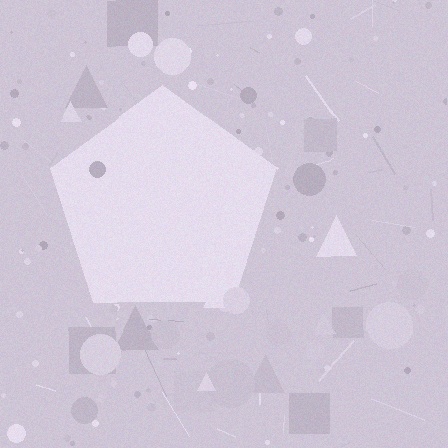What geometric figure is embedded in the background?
A pentagon is embedded in the background.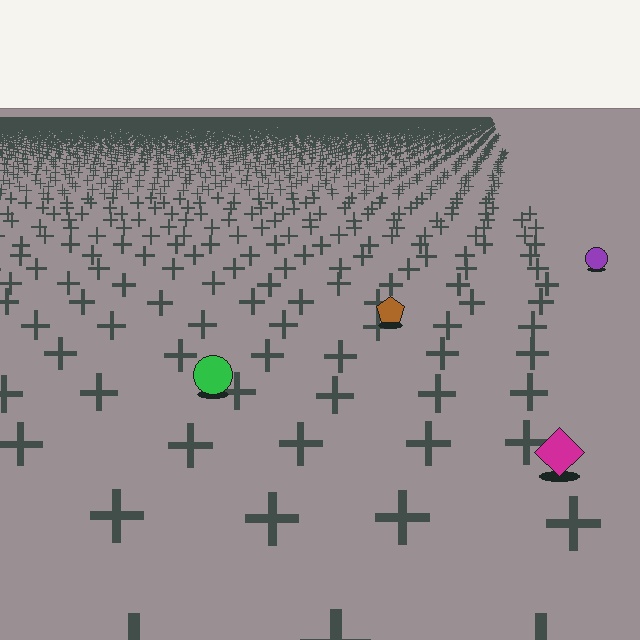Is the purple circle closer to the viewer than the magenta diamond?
No. The magenta diamond is closer — you can tell from the texture gradient: the ground texture is coarser near it.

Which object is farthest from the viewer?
The purple circle is farthest from the viewer. It appears smaller and the ground texture around it is denser.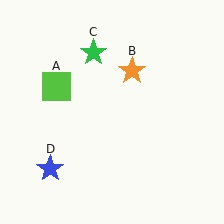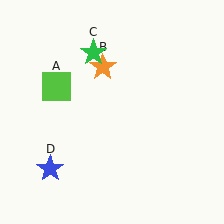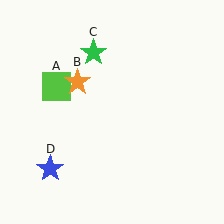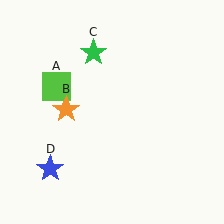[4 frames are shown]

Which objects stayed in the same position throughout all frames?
Lime square (object A) and green star (object C) and blue star (object D) remained stationary.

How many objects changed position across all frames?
1 object changed position: orange star (object B).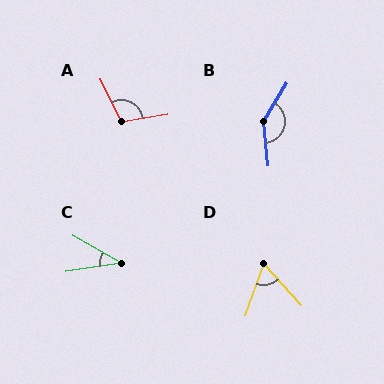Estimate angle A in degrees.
Approximately 107 degrees.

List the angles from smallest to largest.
C (39°), D (62°), A (107°), B (143°).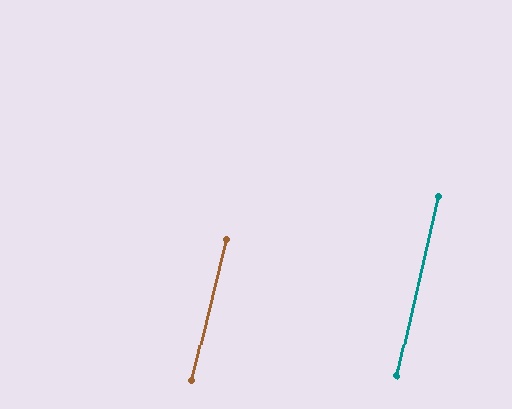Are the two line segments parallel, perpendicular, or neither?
Parallel — their directions differ by only 0.8°.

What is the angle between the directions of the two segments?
Approximately 1 degree.